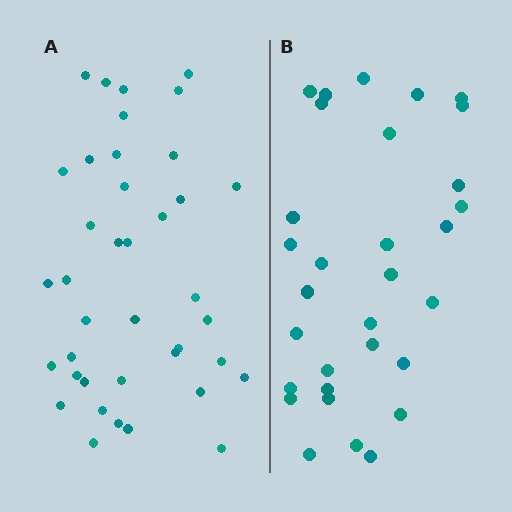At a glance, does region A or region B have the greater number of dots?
Region A (the left region) has more dots.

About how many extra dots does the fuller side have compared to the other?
Region A has roughly 8 or so more dots than region B.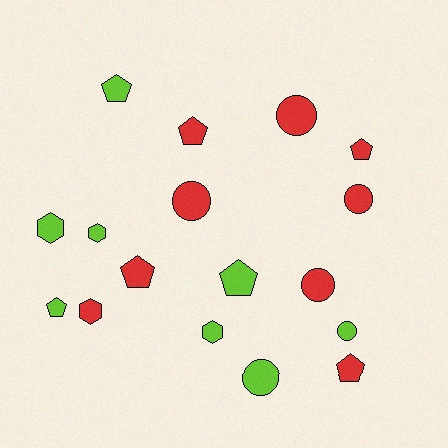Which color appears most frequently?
Red, with 9 objects.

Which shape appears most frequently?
Pentagon, with 7 objects.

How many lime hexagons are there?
There are 3 lime hexagons.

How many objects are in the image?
There are 17 objects.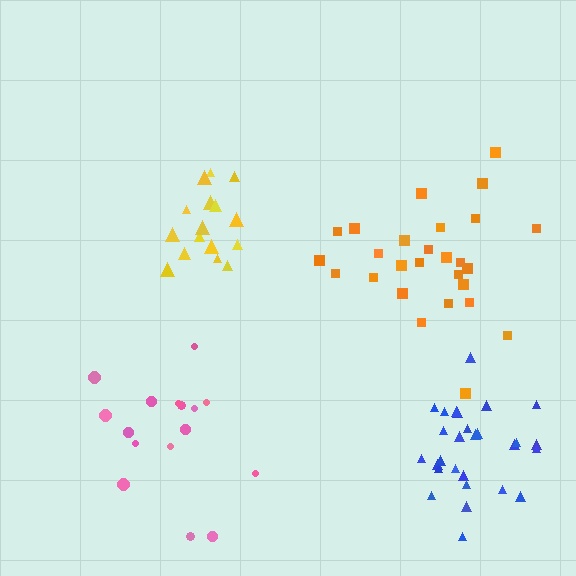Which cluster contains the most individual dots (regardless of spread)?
Blue (28).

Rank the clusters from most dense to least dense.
blue, yellow, pink, orange.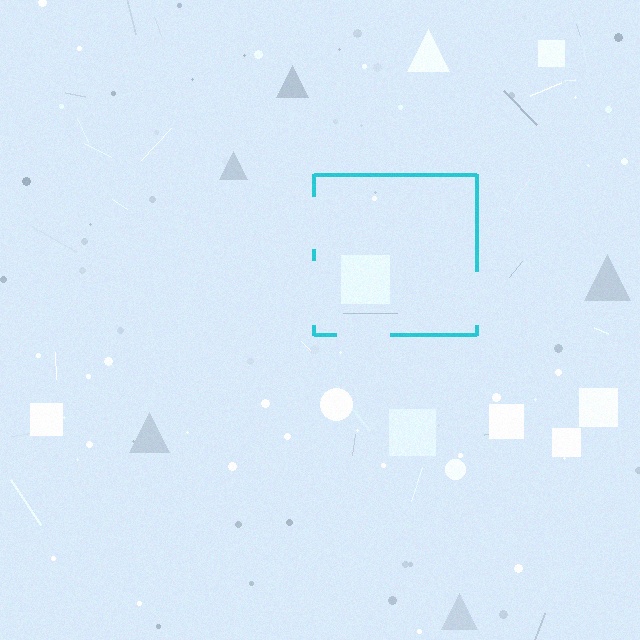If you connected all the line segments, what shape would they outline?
They would outline a square.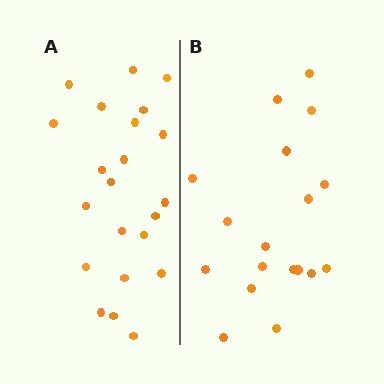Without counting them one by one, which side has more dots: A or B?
Region A (the left region) has more dots.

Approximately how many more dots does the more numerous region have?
Region A has about 4 more dots than region B.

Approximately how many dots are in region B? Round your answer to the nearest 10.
About 20 dots. (The exact count is 18, which rounds to 20.)